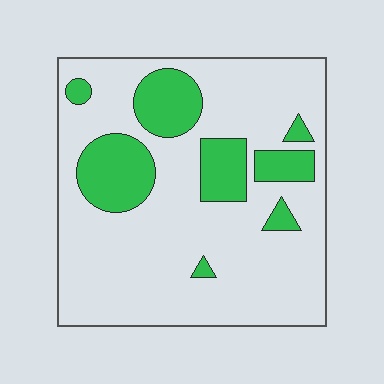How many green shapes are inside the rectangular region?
8.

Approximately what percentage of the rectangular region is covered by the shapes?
Approximately 20%.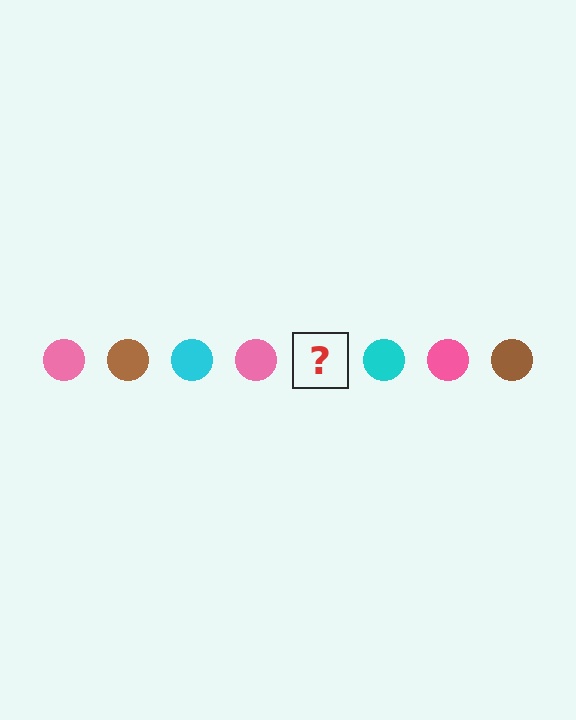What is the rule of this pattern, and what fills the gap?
The rule is that the pattern cycles through pink, brown, cyan circles. The gap should be filled with a brown circle.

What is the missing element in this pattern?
The missing element is a brown circle.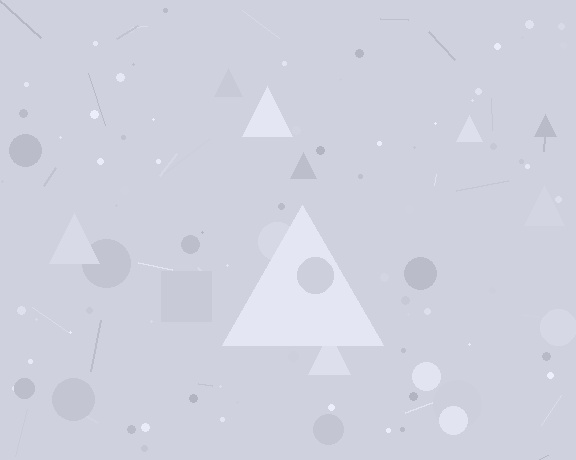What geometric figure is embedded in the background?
A triangle is embedded in the background.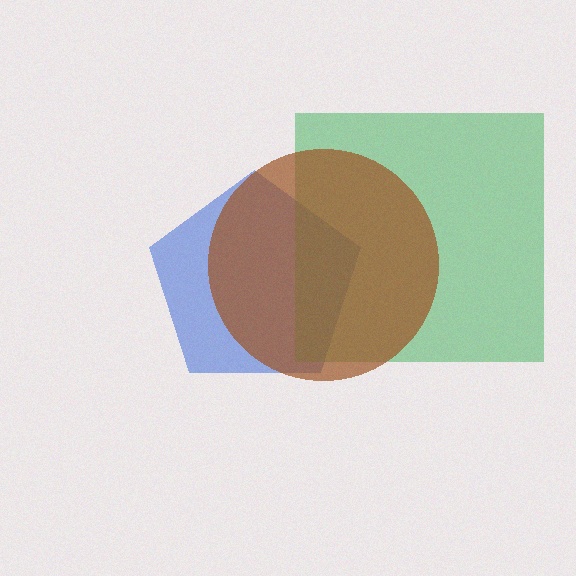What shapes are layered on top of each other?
The layered shapes are: a blue pentagon, a green square, a brown circle.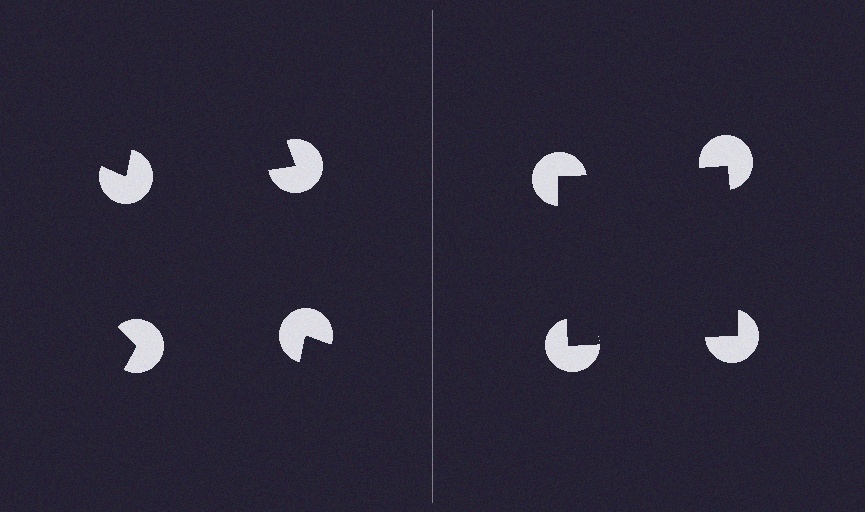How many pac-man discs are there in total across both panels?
8 — 4 on each side.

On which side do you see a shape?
An illusory square appears on the right side. On the left side the wedge cuts are rotated, so no coherent shape forms.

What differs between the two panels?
The pac-man discs are positioned identically on both sides; only the wedge orientations differ. On the right they align to a square; on the left they are misaligned.